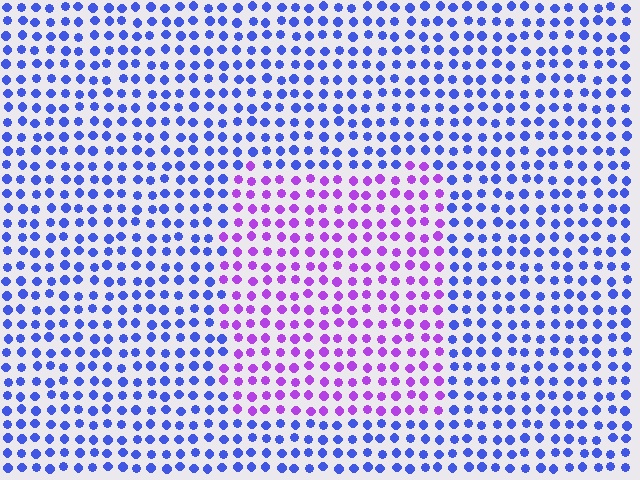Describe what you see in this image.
The image is filled with small blue elements in a uniform arrangement. A rectangle-shaped region is visible where the elements are tinted to a slightly different hue, forming a subtle color boundary.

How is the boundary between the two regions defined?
The boundary is defined purely by a slight shift in hue (about 51 degrees). Spacing, size, and orientation are identical on both sides.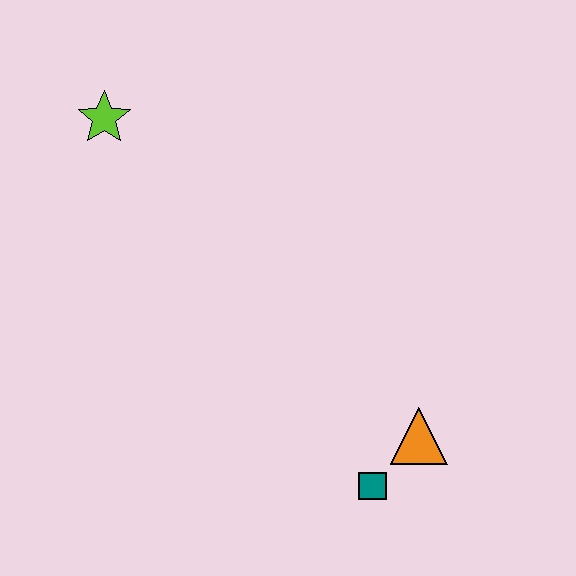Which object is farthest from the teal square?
The lime star is farthest from the teal square.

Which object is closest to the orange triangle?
The teal square is closest to the orange triangle.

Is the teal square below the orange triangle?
Yes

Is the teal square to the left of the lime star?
No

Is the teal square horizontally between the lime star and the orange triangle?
Yes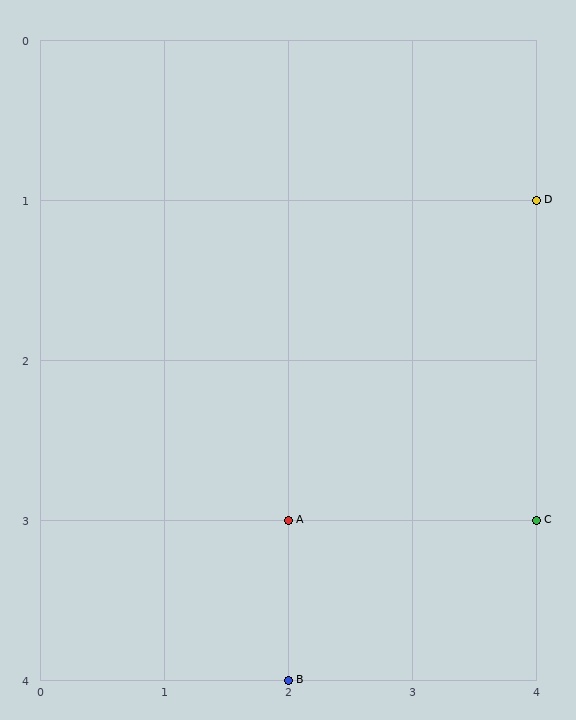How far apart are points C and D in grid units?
Points C and D are 2 rows apart.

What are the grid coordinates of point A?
Point A is at grid coordinates (2, 3).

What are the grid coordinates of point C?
Point C is at grid coordinates (4, 3).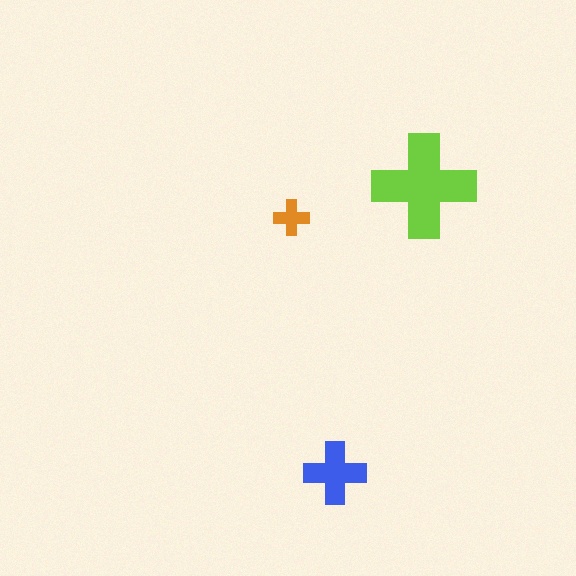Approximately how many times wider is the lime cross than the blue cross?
About 1.5 times wider.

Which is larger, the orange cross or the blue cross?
The blue one.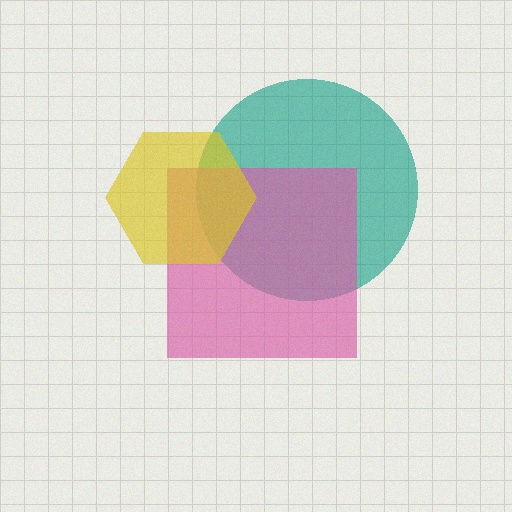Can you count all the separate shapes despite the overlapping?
Yes, there are 3 separate shapes.